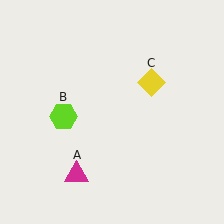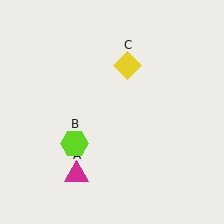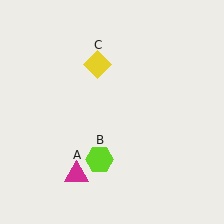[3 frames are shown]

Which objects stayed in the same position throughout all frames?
Magenta triangle (object A) remained stationary.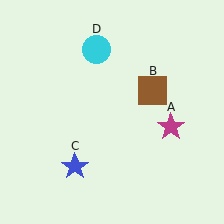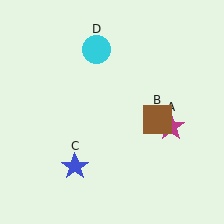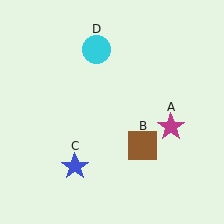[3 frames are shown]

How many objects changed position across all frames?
1 object changed position: brown square (object B).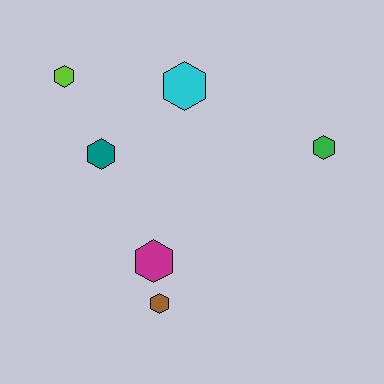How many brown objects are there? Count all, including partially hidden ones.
There is 1 brown object.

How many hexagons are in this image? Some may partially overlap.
There are 6 hexagons.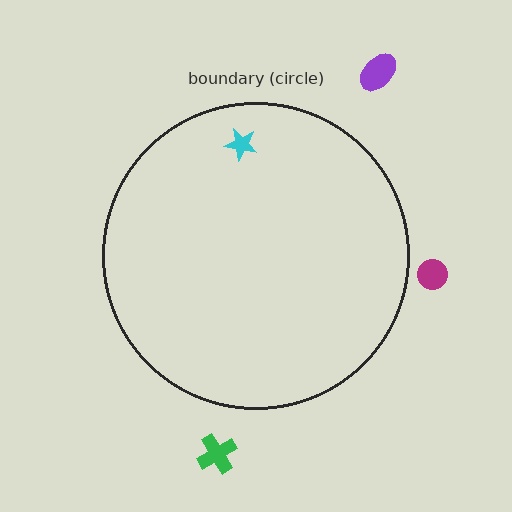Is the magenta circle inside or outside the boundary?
Outside.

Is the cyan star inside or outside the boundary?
Inside.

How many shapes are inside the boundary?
1 inside, 3 outside.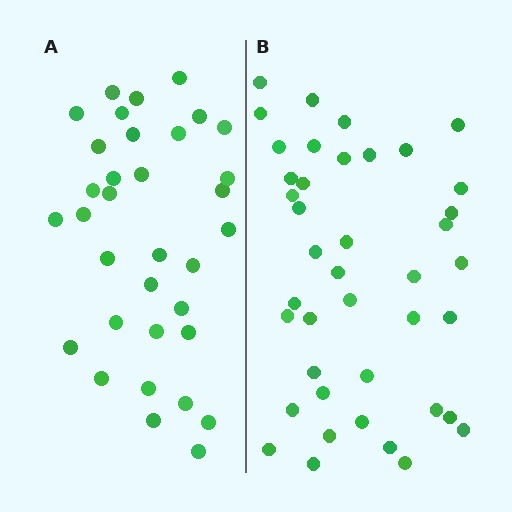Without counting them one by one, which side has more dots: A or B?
Region B (the right region) has more dots.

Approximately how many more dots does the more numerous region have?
Region B has roughly 8 or so more dots than region A.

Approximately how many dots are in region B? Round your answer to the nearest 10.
About 40 dots. (The exact count is 41, which rounds to 40.)